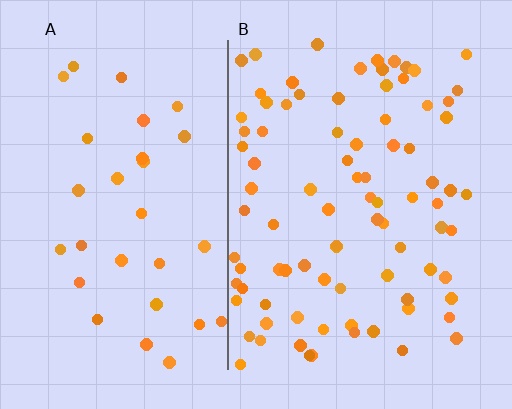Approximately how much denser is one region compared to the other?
Approximately 2.7× — region B over region A.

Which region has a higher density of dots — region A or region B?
B (the right).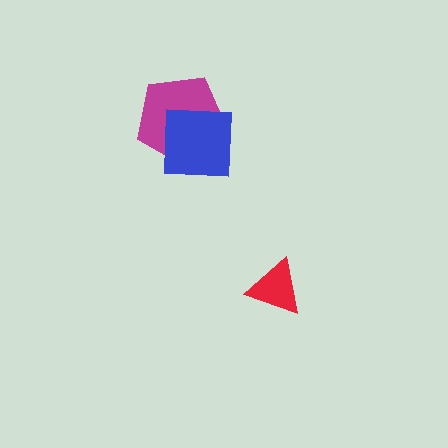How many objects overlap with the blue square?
1 object overlaps with the blue square.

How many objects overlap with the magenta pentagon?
1 object overlaps with the magenta pentagon.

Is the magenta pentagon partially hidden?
Yes, it is partially covered by another shape.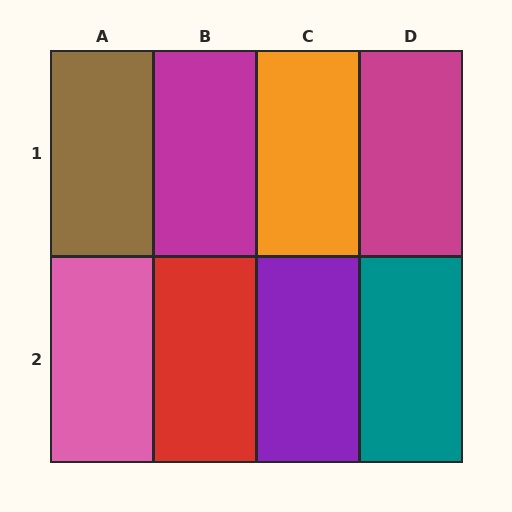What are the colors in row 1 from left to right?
Brown, magenta, orange, magenta.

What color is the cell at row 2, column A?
Pink.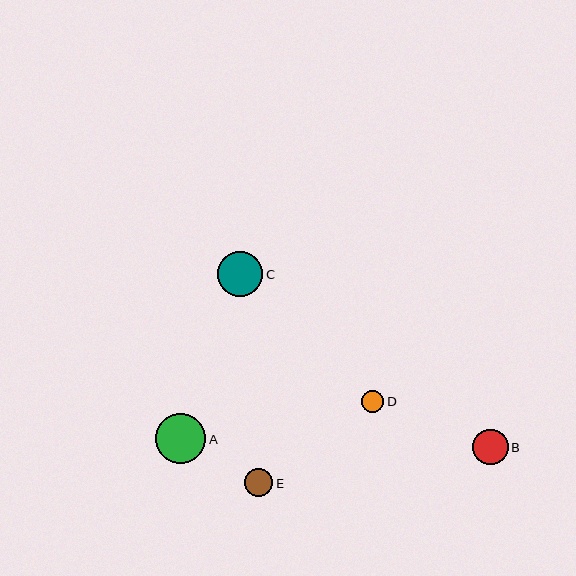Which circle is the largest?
Circle A is the largest with a size of approximately 50 pixels.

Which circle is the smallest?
Circle D is the smallest with a size of approximately 22 pixels.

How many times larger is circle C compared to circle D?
Circle C is approximately 2.1 times the size of circle D.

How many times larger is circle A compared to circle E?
Circle A is approximately 1.8 times the size of circle E.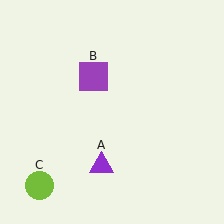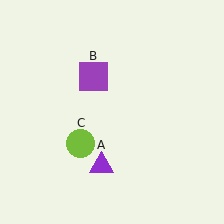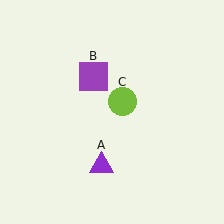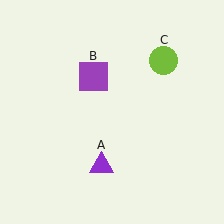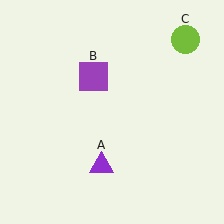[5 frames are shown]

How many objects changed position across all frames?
1 object changed position: lime circle (object C).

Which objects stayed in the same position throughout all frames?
Purple triangle (object A) and purple square (object B) remained stationary.